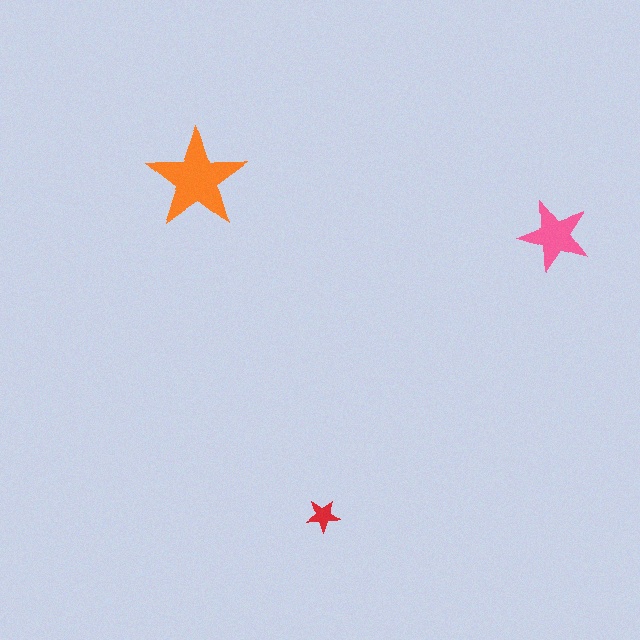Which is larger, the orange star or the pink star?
The orange one.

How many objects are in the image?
There are 3 objects in the image.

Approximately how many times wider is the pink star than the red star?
About 2 times wider.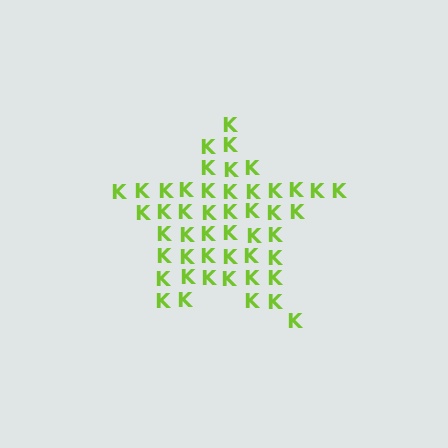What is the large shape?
The large shape is a star.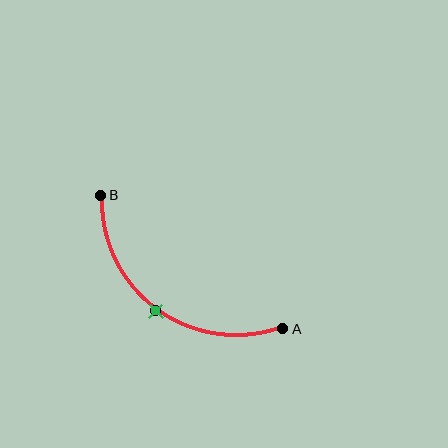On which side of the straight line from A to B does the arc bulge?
The arc bulges below and to the left of the straight line connecting A and B.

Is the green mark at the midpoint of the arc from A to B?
Yes. The green mark lies on the arc at equal arc-length from both A and B — it is the arc midpoint.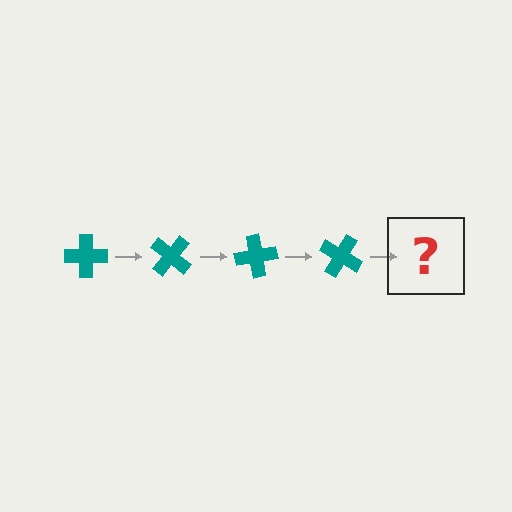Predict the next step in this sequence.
The next step is a teal cross rotated 160 degrees.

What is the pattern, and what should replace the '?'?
The pattern is that the cross rotates 40 degrees each step. The '?' should be a teal cross rotated 160 degrees.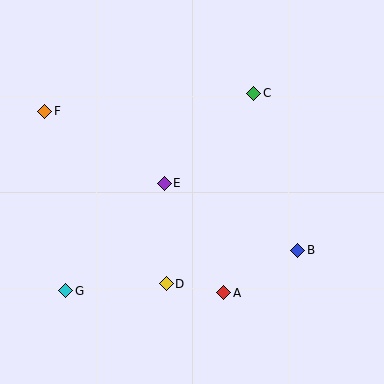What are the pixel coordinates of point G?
Point G is at (66, 291).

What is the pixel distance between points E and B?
The distance between E and B is 150 pixels.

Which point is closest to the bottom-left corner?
Point G is closest to the bottom-left corner.